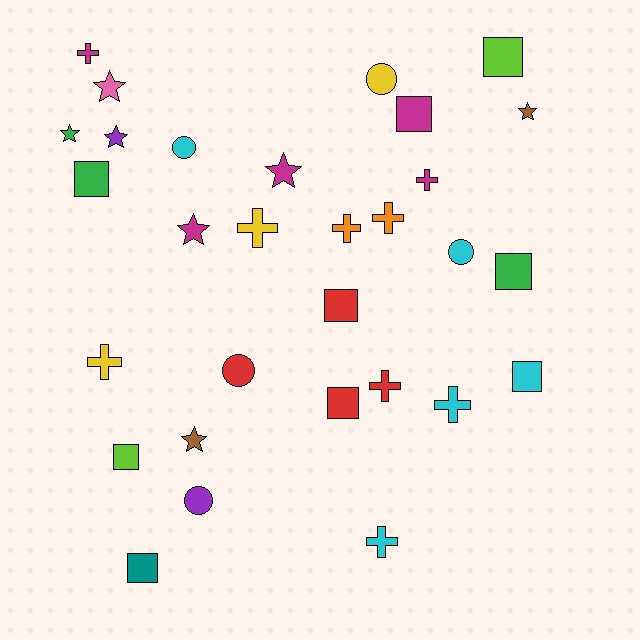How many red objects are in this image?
There are 4 red objects.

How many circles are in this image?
There are 5 circles.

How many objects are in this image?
There are 30 objects.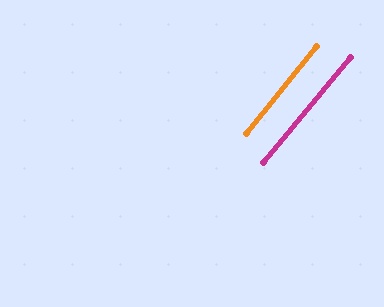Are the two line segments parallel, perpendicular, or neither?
Parallel — their directions differ by only 1.5°.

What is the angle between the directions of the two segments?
Approximately 2 degrees.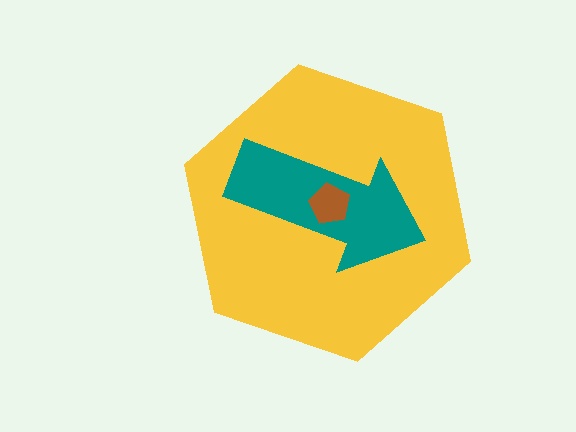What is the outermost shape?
The yellow hexagon.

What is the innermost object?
The brown pentagon.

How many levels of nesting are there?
3.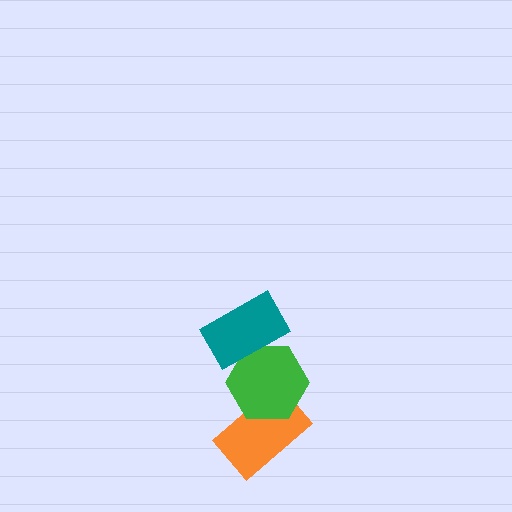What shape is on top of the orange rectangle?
The green hexagon is on top of the orange rectangle.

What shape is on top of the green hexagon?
The teal rectangle is on top of the green hexagon.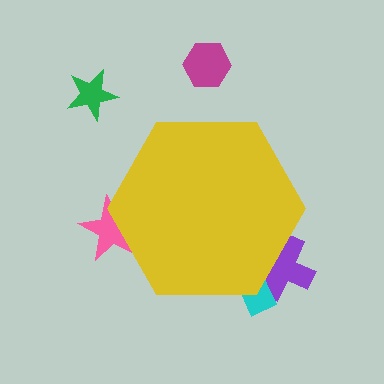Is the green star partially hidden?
No, the green star is fully visible.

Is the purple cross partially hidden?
Yes, the purple cross is partially hidden behind the yellow hexagon.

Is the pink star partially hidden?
Yes, the pink star is partially hidden behind the yellow hexagon.